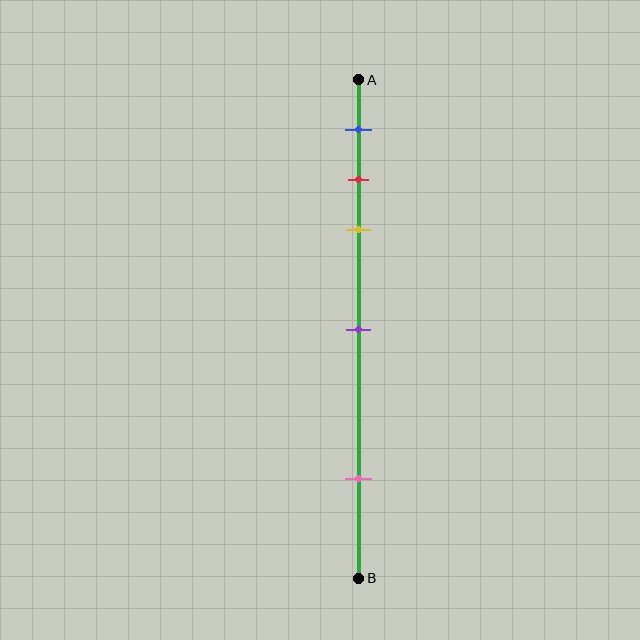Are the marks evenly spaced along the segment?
No, the marks are not evenly spaced.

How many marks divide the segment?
There are 5 marks dividing the segment.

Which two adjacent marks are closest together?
The red and yellow marks are the closest adjacent pair.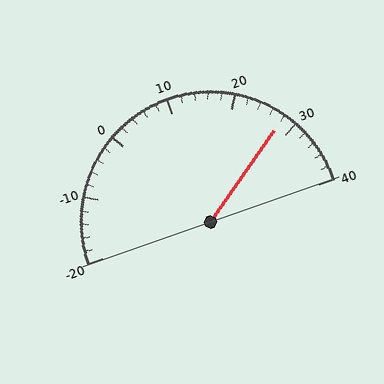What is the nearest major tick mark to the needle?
The nearest major tick mark is 30.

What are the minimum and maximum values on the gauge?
The gauge ranges from -20 to 40.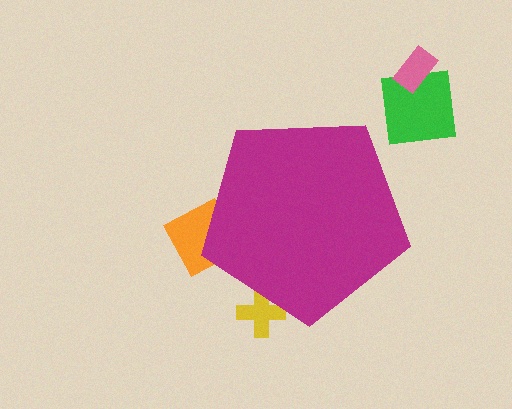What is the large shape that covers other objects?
A magenta pentagon.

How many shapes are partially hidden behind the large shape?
2 shapes are partially hidden.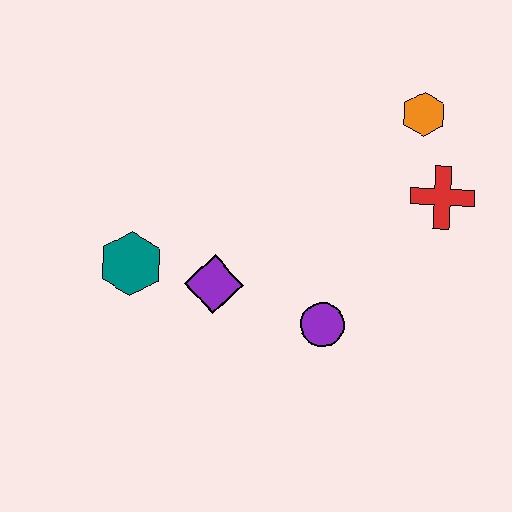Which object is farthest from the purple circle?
The orange hexagon is farthest from the purple circle.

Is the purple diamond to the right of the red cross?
No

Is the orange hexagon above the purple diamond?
Yes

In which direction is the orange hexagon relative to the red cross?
The orange hexagon is above the red cross.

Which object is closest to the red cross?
The orange hexagon is closest to the red cross.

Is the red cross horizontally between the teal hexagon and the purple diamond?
No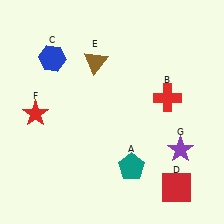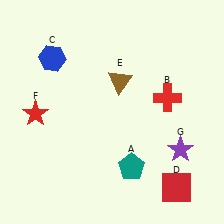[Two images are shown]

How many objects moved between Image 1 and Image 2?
1 object moved between the two images.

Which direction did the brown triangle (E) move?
The brown triangle (E) moved right.